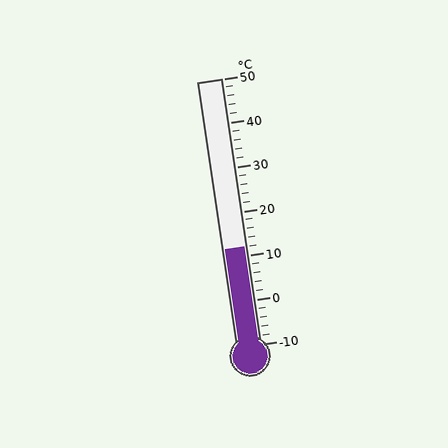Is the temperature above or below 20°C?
The temperature is below 20°C.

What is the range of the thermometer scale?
The thermometer scale ranges from -10°C to 50°C.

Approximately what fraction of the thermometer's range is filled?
The thermometer is filled to approximately 35% of its range.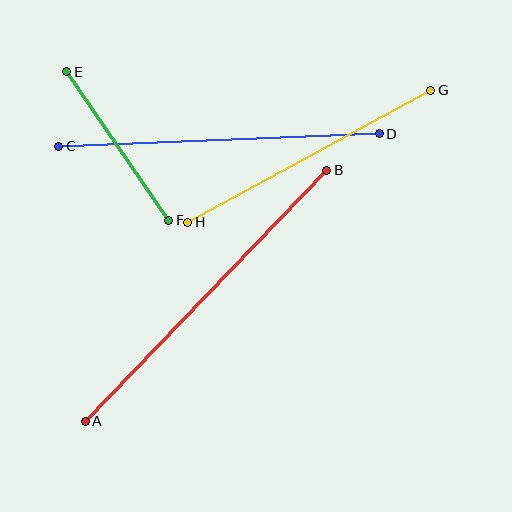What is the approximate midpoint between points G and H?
The midpoint is at approximately (309, 156) pixels.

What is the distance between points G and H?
The distance is approximately 276 pixels.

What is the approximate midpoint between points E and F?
The midpoint is at approximately (118, 146) pixels.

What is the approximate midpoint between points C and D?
The midpoint is at approximately (219, 140) pixels.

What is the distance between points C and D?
The distance is approximately 320 pixels.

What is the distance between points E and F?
The distance is approximately 180 pixels.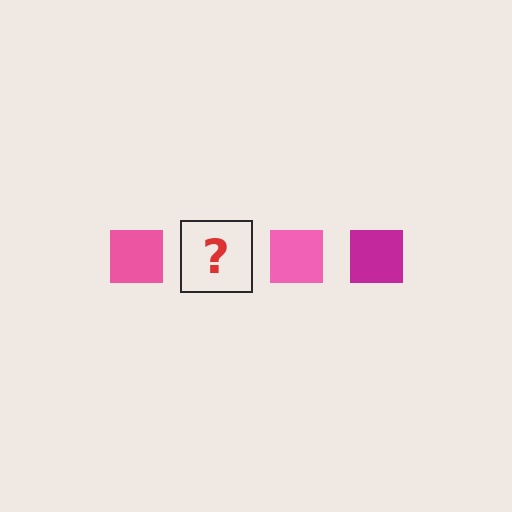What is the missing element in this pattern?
The missing element is a magenta square.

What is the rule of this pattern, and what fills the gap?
The rule is that the pattern cycles through pink, magenta squares. The gap should be filled with a magenta square.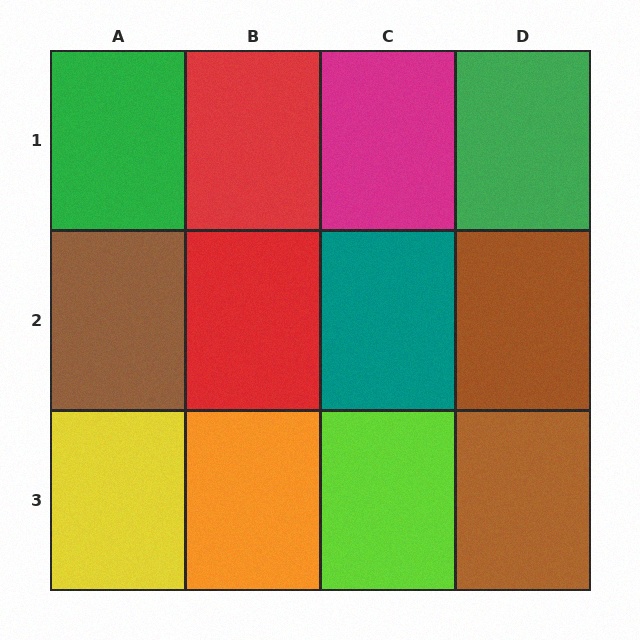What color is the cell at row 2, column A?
Brown.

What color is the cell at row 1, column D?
Green.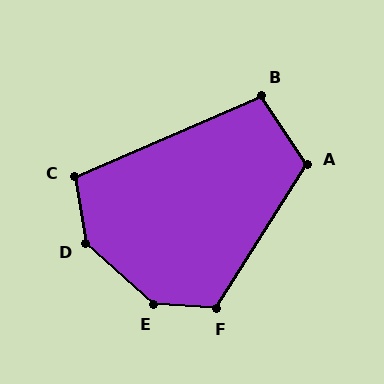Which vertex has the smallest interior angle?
B, at approximately 100 degrees.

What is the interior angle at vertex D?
Approximately 141 degrees (obtuse).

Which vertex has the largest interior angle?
E, at approximately 142 degrees.